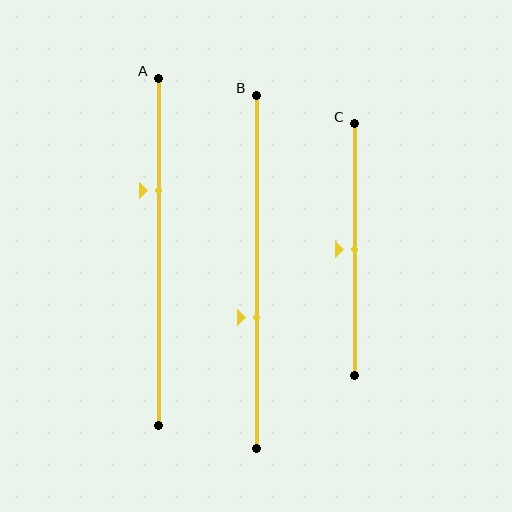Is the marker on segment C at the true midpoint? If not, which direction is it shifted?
Yes, the marker on segment C is at the true midpoint.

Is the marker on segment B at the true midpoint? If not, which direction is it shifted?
No, the marker on segment B is shifted downward by about 13% of the segment length.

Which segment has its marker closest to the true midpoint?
Segment C has its marker closest to the true midpoint.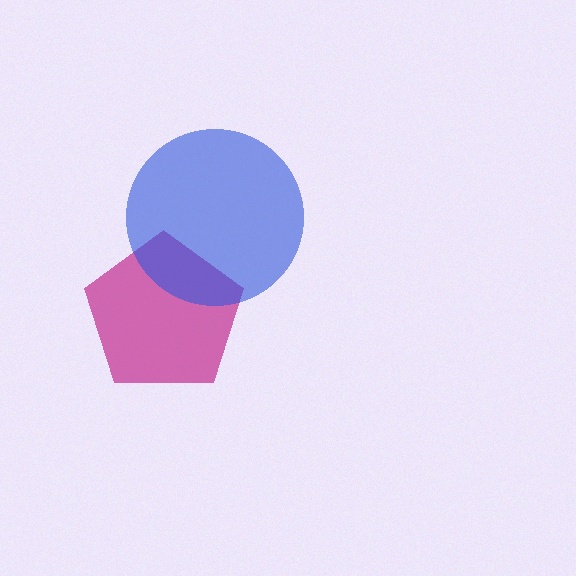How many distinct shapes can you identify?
There are 2 distinct shapes: a magenta pentagon, a blue circle.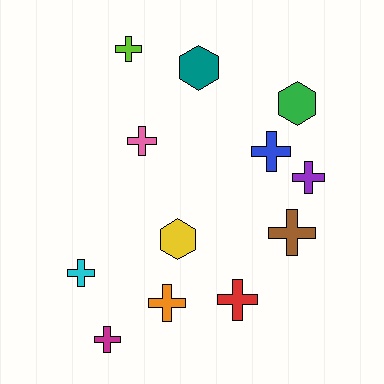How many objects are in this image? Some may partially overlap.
There are 12 objects.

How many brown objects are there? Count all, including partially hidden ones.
There is 1 brown object.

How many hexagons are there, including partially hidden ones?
There are 3 hexagons.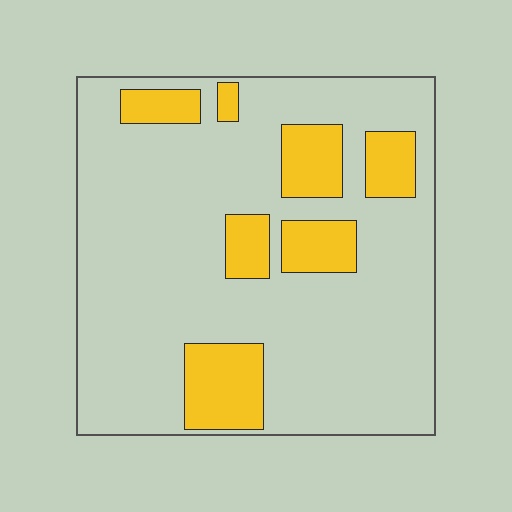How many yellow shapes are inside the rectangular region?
7.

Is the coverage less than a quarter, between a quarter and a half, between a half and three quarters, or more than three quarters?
Less than a quarter.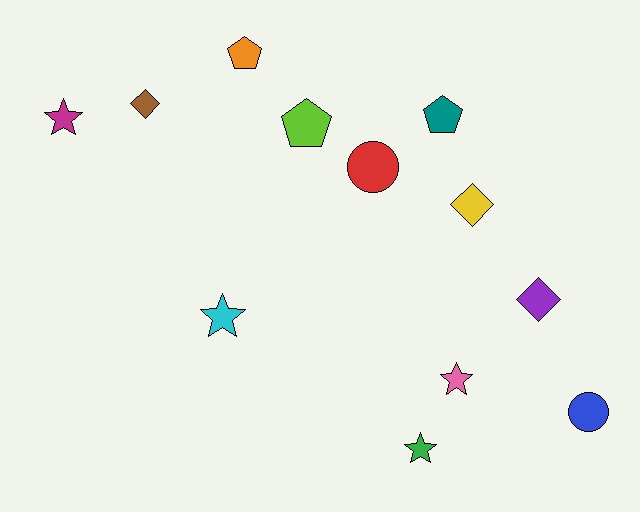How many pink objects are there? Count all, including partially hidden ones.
There is 1 pink object.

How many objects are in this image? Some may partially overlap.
There are 12 objects.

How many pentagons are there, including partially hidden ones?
There are 3 pentagons.